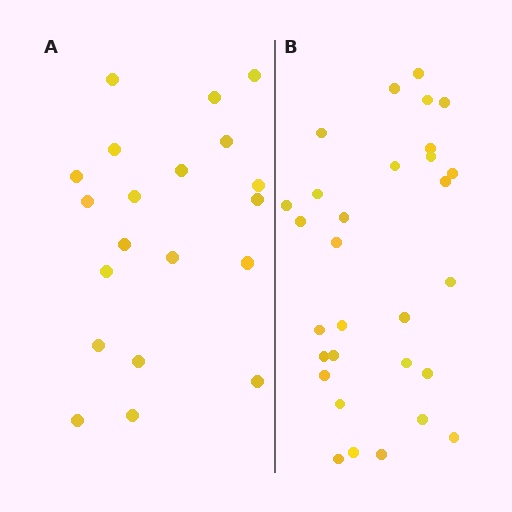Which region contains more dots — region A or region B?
Region B (the right region) has more dots.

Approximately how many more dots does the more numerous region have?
Region B has roughly 10 or so more dots than region A.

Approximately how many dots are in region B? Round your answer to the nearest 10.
About 30 dots.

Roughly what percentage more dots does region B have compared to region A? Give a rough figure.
About 50% more.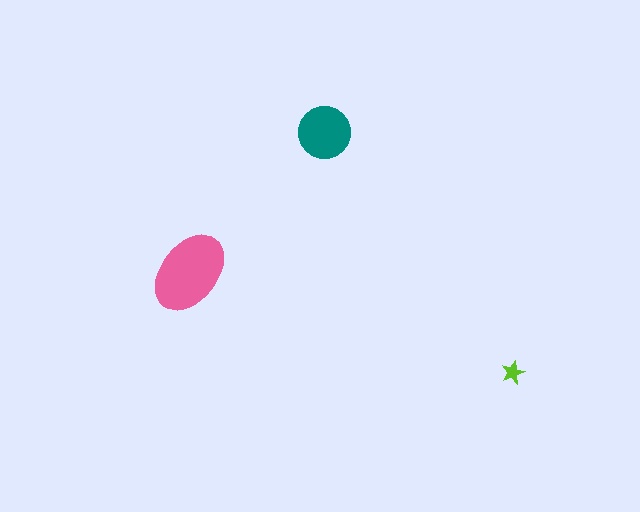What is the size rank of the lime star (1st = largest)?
3rd.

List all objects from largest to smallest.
The pink ellipse, the teal circle, the lime star.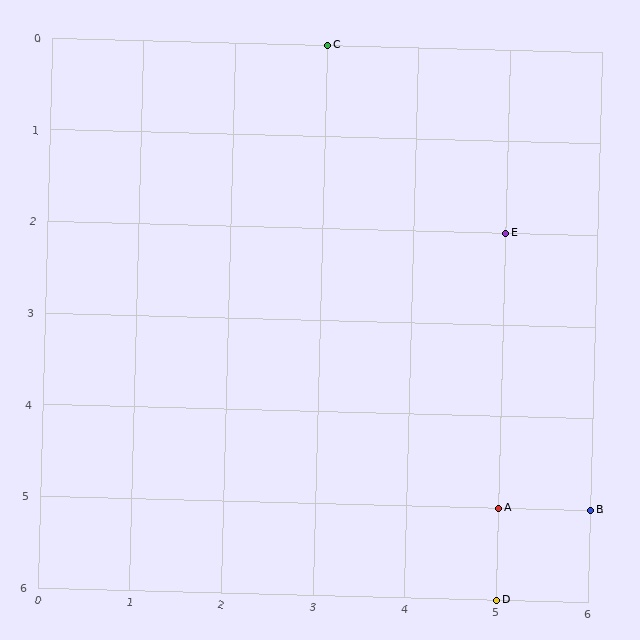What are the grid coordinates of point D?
Point D is at grid coordinates (5, 6).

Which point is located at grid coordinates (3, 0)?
Point C is at (3, 0).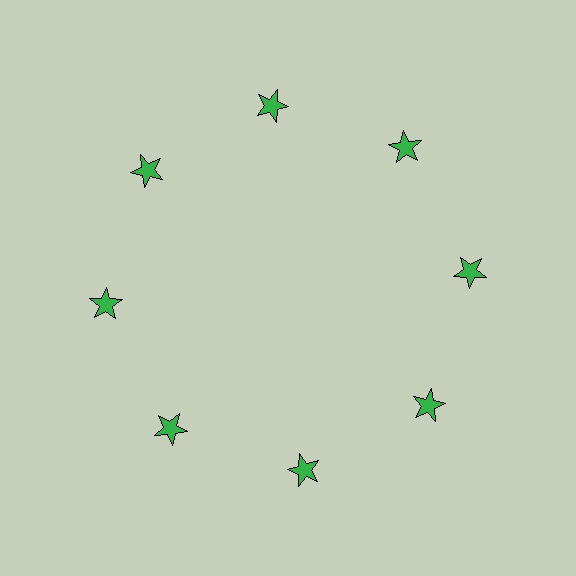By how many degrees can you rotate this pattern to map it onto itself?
The pattern maps onto itself every 45 degrees of rotation.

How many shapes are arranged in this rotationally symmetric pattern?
There are 8 shapes, arranged in 8 groups of 1.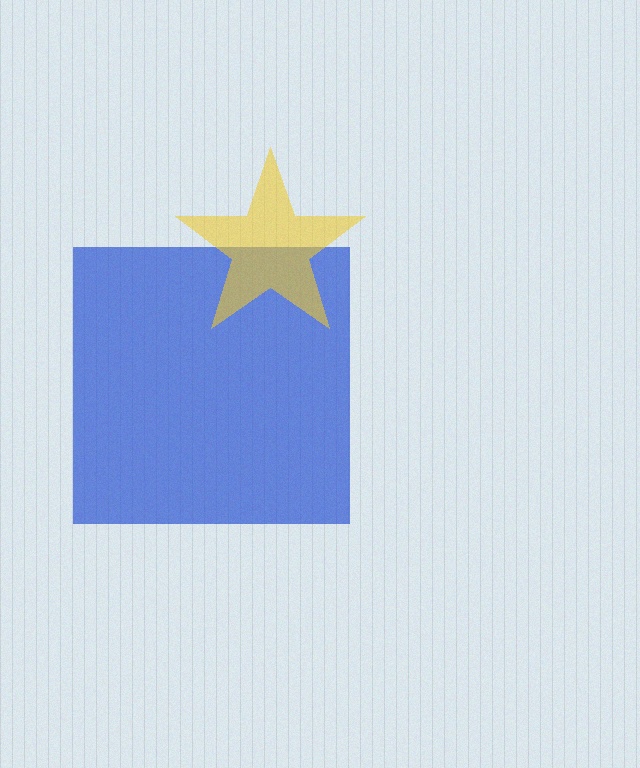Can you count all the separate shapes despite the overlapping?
Yes, there are 2 separate shapes.